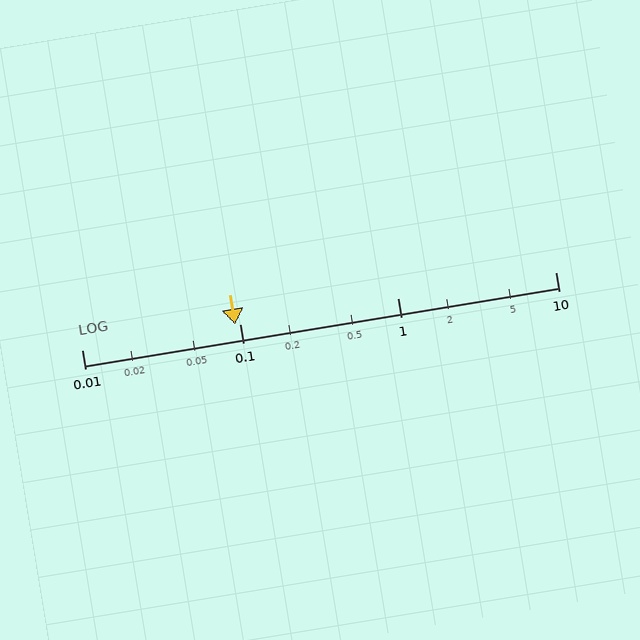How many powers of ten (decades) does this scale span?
The scale spans 3 decades, from 0.01 to 10.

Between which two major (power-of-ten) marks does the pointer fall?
The pointer is between 0.01 and 0.1.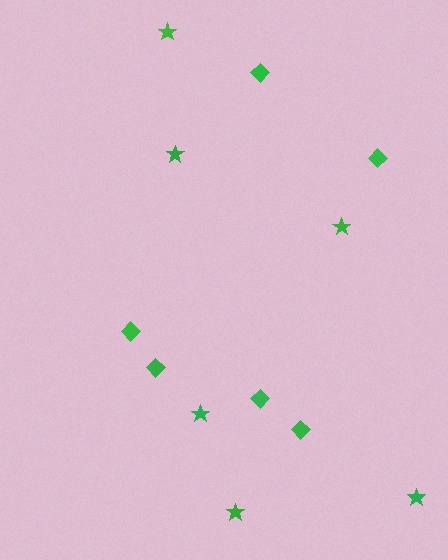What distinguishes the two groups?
There are 2 groups: one group of stars (6) and one group of diamonds (6).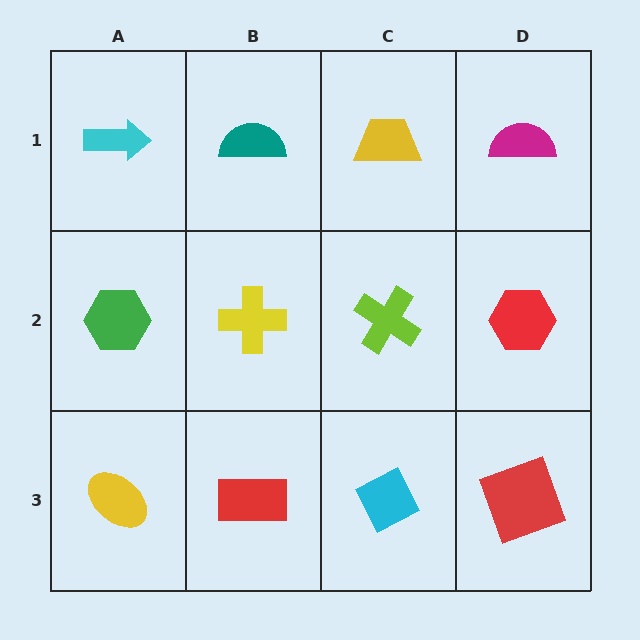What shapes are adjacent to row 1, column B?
A yellow cross (row 2, column B), a cyan arrow (row 1, column A), a yellow trapezoid (row 1, column C).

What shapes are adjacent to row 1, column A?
A green hexagon (row 2, column A), a teal semicircle (row 1, column B).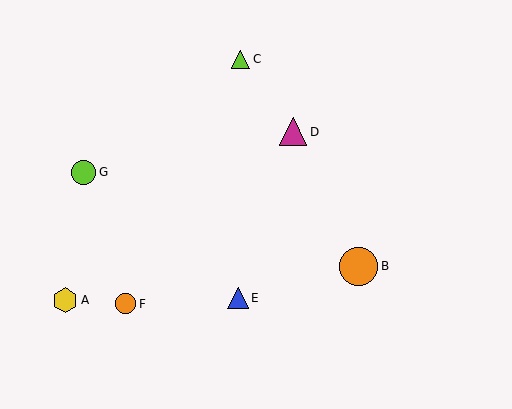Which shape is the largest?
The orange circle (labeled B) is the largest.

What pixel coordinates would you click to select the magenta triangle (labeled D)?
Click at (293, 132) to select the magenta triangle D.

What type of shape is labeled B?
Shape B is an orange circle.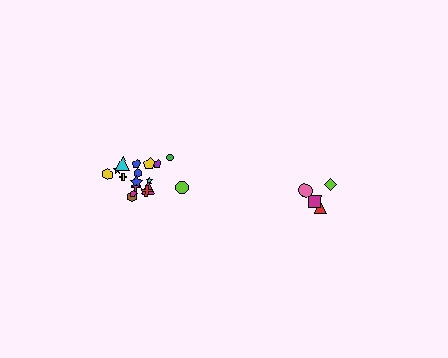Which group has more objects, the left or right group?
The left group.